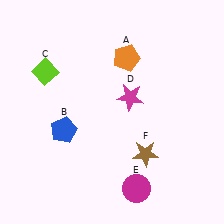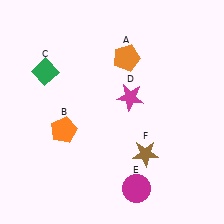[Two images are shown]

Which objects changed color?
B changed from blue to orange. C changed from lime to green.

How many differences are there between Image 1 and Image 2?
There are 2 differences between the two images.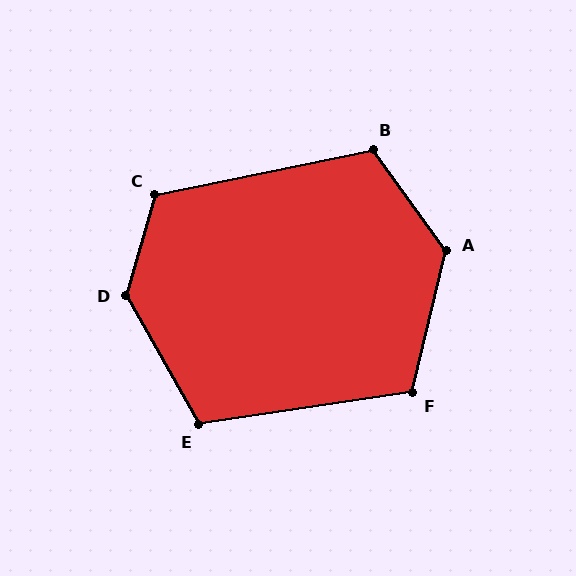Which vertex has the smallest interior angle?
E, at approximately 111 degrees.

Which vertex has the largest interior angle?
D, at approximately 134 degrees.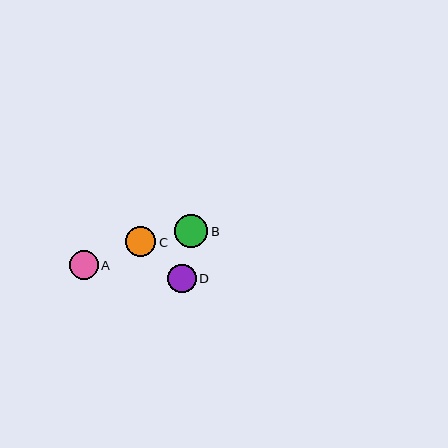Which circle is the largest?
Circle B is the largest with a size of approximately 33 pixels.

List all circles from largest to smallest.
From largest to smallest: B, C, A, D.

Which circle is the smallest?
Circle D is the smallest with a size of approximately 28 pixels.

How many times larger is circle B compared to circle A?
Circle B is approximately 1.2 times the size of circle A.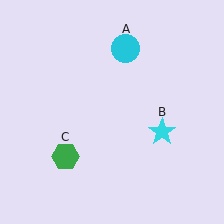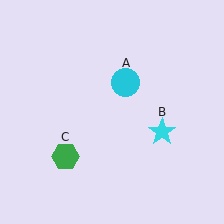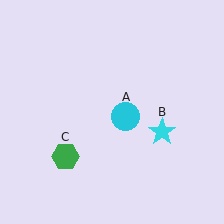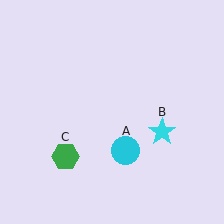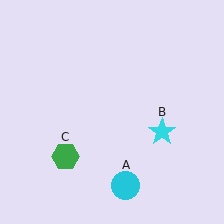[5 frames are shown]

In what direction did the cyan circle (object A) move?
The cyan circle (object A) moved down.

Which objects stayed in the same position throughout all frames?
Cyan star (object B) and green hexagon (object C) remained stationary.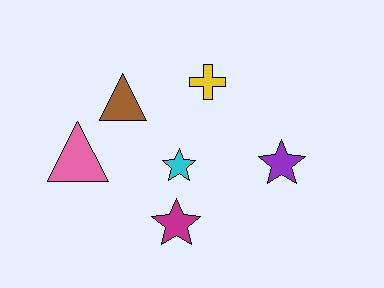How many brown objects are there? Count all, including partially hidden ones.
There is 1 brown object.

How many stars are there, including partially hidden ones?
There are 3 stars.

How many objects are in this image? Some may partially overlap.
There are 6 objects.